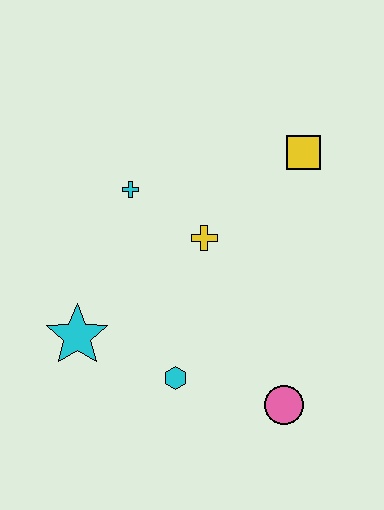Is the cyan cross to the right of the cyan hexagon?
No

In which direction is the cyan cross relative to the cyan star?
The cyan cross is above the cyan star.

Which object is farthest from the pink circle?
The cyan cross is farthest from the pink circle.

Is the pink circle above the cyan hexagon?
No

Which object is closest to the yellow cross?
The cyan cross is closest to the yellow cross.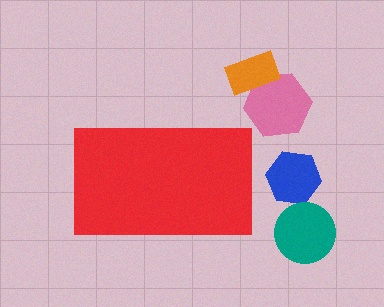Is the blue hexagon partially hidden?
No, the blue hexagon is fully visible.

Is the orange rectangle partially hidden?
No, the orange rectangle is fully visible.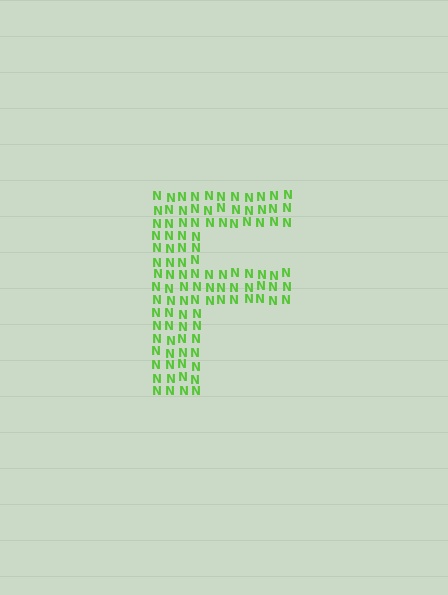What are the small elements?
The small elements are letter N's.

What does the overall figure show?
The overall figure shows the letter F.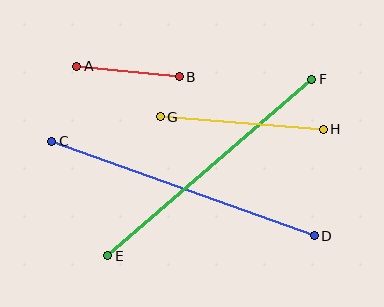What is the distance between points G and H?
The distance is approximately 164 pixels.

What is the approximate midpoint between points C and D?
The midpoint is at approximately (183, 188) pixels.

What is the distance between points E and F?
The distance is approximately 270 pixels.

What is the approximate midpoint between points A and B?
The midpoint is at approximately (128, 72) pixels.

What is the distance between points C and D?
The distance is approximately 279 pixels.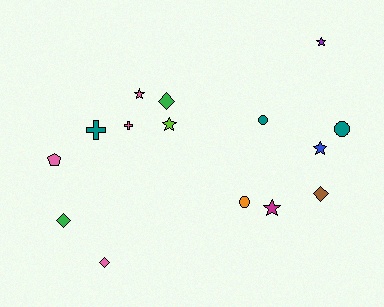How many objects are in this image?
There are 15 objects.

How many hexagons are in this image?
There are no hexagons.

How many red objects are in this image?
There are no red objects.